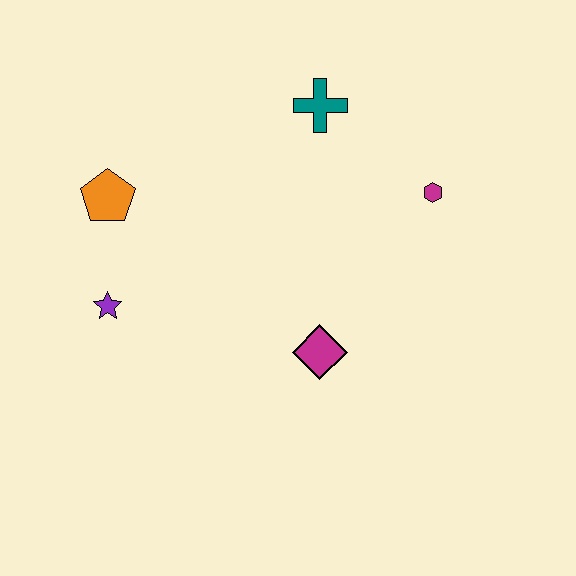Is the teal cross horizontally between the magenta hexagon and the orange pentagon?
Yes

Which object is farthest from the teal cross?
The purple star is farthest from the teal cross.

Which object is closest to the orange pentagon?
The purple star is closest to the orange pentagon.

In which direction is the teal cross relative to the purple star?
The teal cross is to the right of the purple star.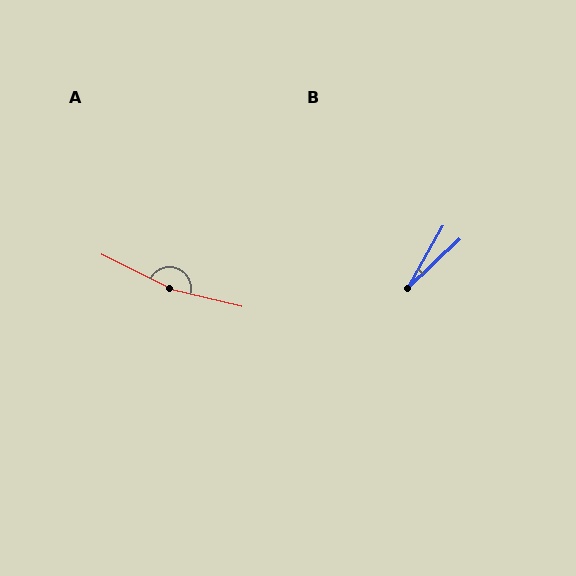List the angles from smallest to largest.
B (17°), A (168°).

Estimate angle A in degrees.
Approximately 168 degrees.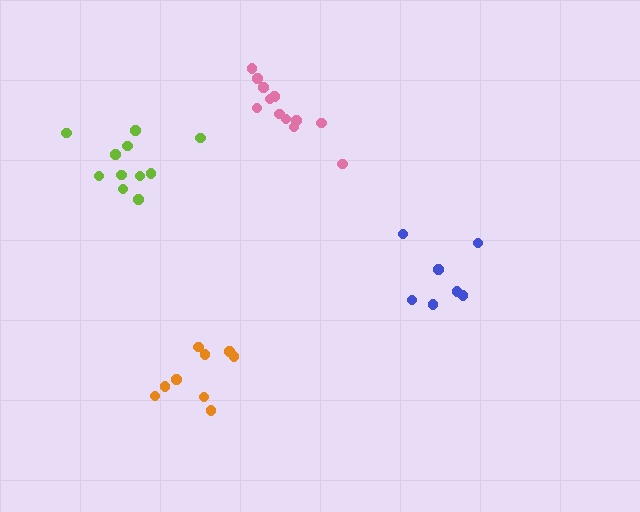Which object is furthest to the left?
The lime cluster is leftmost.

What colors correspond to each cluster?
The clusters are colored: orange, pink, lime, blue.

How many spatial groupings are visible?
There are 4 spatial groupings.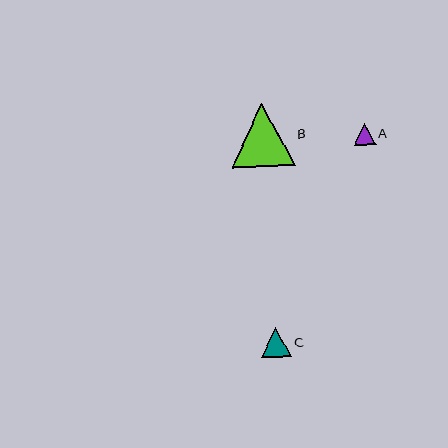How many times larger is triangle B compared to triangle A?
Triangle B is approximately 2.9 times the size of triangle A.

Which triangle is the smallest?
Triangle A is the smallest with a size of approximately 22 pixels.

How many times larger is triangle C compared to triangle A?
Triangle C is approximately 1.4 times the size of triangle A.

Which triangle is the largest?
Triangle B is the largest with a size of approximately 63 pixels.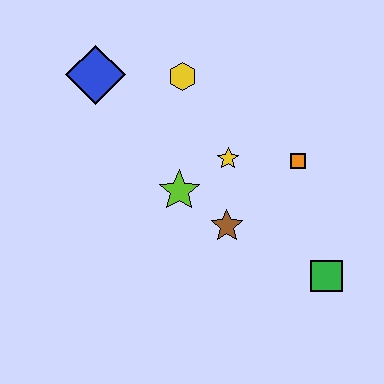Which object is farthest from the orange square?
The blue diamond is farthest from the orange square.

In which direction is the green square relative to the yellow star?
The green square is below the yellow star.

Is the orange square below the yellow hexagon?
Yes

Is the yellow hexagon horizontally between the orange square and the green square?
No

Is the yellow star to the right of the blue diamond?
Yes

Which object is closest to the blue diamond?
The yellow hexagon is closest to the blue diamond.